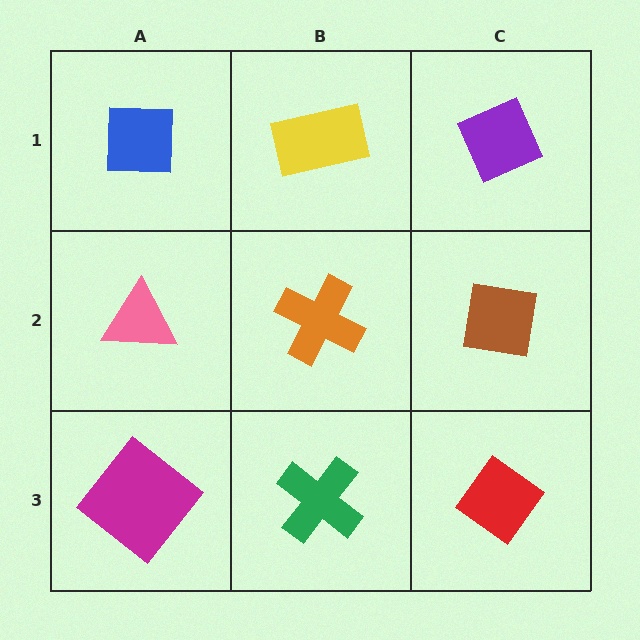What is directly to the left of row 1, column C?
A yellow rectangle.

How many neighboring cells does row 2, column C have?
3.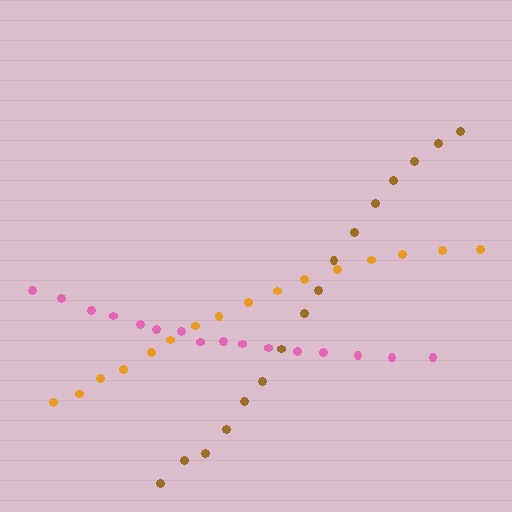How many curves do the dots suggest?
There are 3 distinct paths.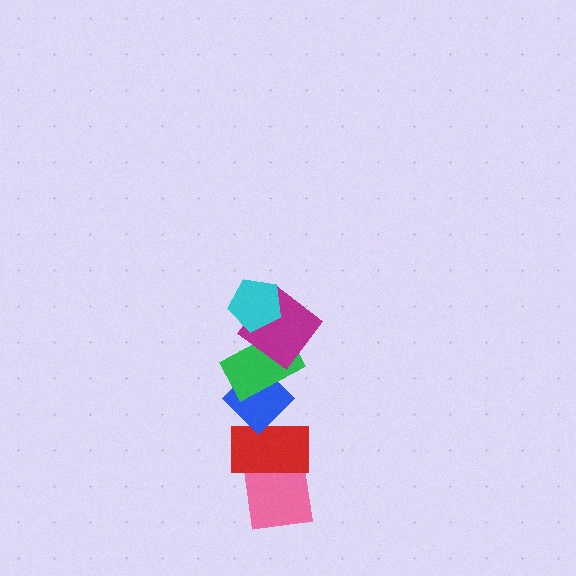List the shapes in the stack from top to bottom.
From top to bottom: the cyan pentagon, the magenta diamond, the green rectangle, the blue diamond, the red rectangle, the pink square.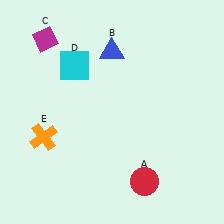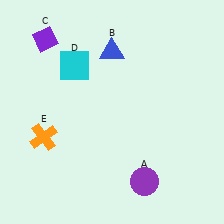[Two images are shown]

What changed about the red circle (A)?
In Image 1, A is red. In Image 2, it changed to purple.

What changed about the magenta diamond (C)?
In Image 1, C is magenta. In Image 2, it changed to purple.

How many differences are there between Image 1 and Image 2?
There are 2 differences between the two images.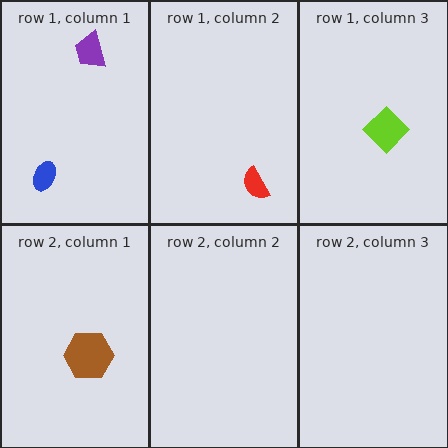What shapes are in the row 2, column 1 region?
The brown hexagon.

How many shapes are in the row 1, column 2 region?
1.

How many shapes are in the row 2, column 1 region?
1.